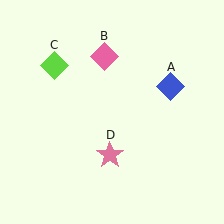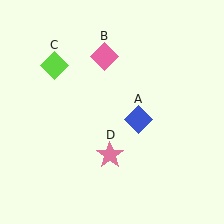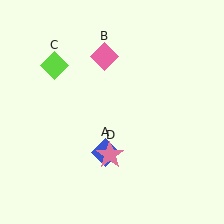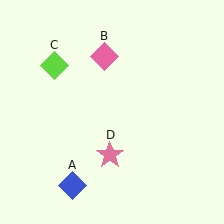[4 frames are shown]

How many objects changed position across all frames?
1 object changed position: blue diamond (object A).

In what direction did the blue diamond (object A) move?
The blue diamond (object A) moved down and to the left.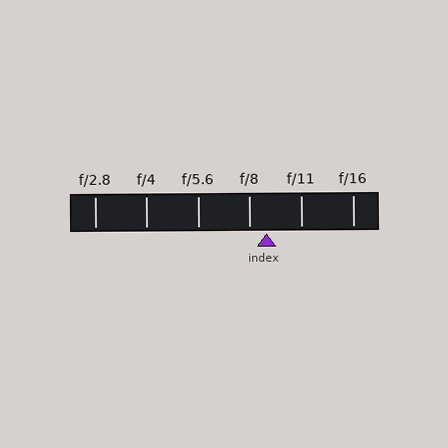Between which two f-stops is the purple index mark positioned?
The index mark is between f/8 and f/11.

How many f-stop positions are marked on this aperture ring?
There are 6 f-stop positions marked.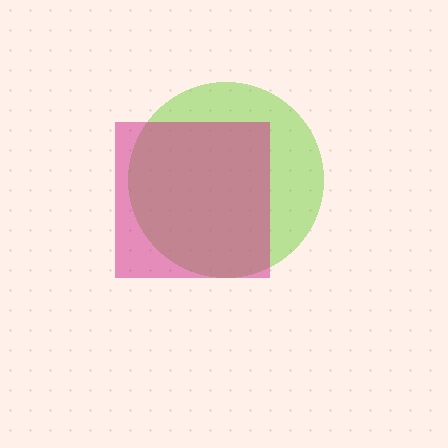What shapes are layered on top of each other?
The layered shapes are: a lime circle, a magenta square.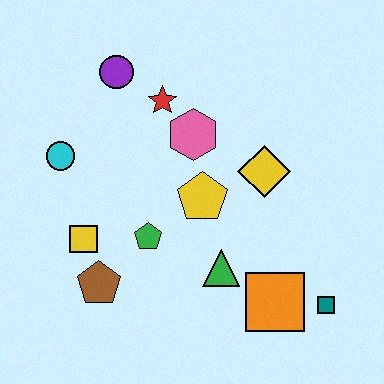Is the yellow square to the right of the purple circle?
No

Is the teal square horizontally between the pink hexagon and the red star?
No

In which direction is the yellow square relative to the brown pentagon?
The yellow square is above the brown pentagon.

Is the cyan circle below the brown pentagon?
No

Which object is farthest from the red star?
The teal square is farthest from the red star.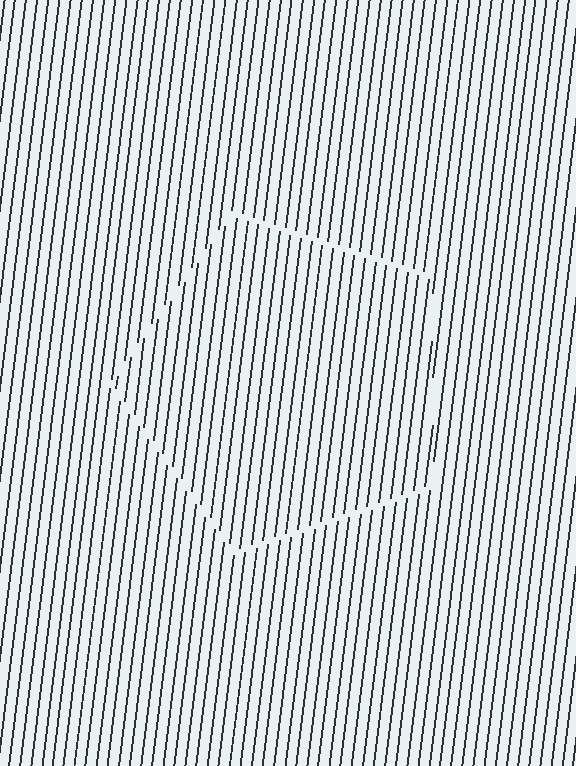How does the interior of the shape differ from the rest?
The interior of the shape contains the same grating, shifted by half a period — the contour is defined by the phase discontinuity where line-ends from the inner and outer gratings abut.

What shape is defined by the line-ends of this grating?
An illusory pentagon. The interior of the shape contains the same grating, shifted by half a period — the contour is defined by the phase discontinuity where line-ends from the inner and outer gratings abut.